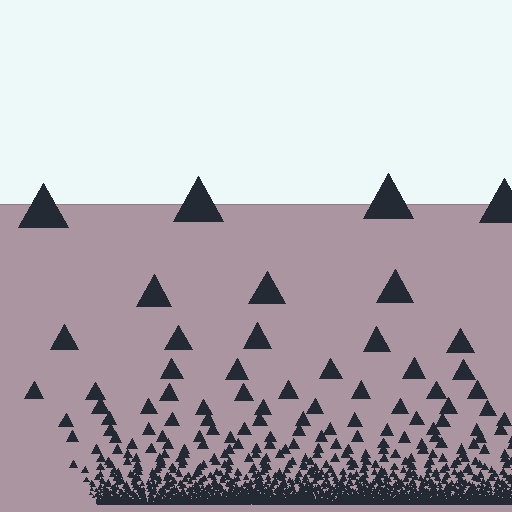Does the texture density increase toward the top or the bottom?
Density increases toward the bottom.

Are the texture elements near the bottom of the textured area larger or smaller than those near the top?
Smaller. The gradient is inverted — elements near the bottom are smaller and denser.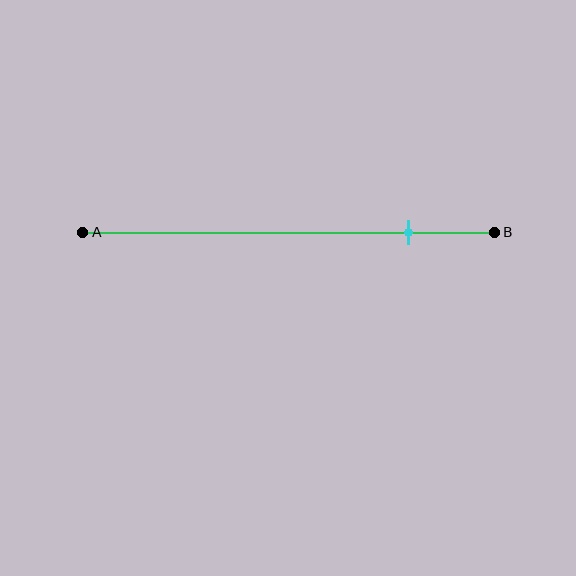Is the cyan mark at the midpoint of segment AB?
No, the mark is at about 80% from A, not at the 50% midpoint.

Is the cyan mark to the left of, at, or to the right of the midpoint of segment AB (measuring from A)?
The cyan mark is to the right of the midpoint of segment AB.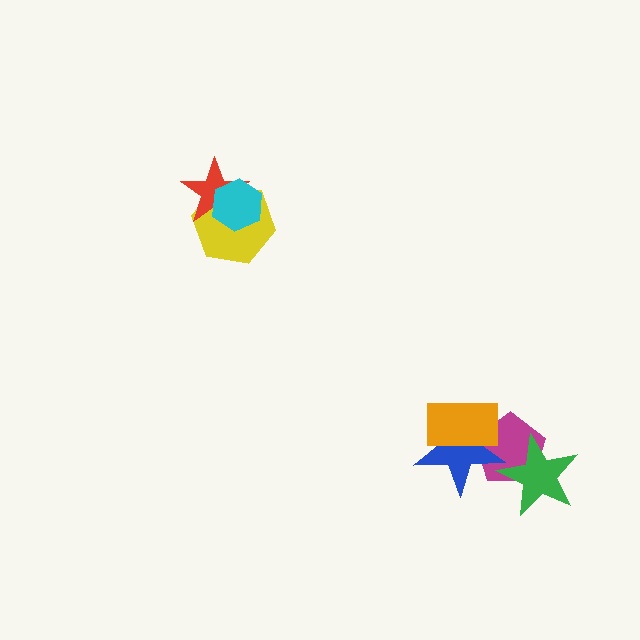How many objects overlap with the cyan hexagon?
2 objects overlap with the cyan hexagon.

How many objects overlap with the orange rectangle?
2 objects overlap with the orange rectangle.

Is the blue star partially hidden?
Yes, it is partially covered by another shape.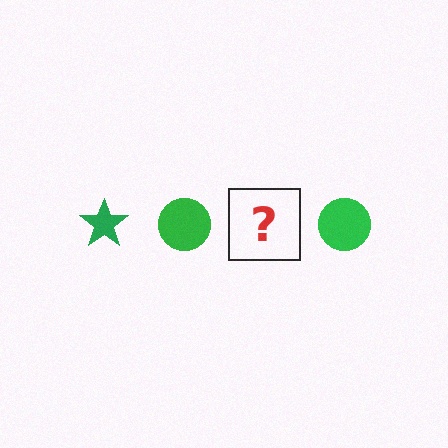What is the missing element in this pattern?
The missing element is a green star.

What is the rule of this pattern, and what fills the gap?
The rule is that the pattern cycles through star, circle shapes in green. The gap should be filled with a green star.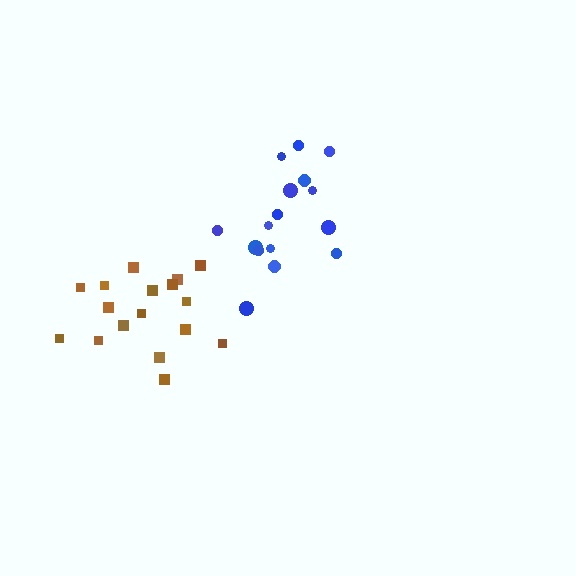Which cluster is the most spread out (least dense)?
Brown.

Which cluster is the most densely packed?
Blue.